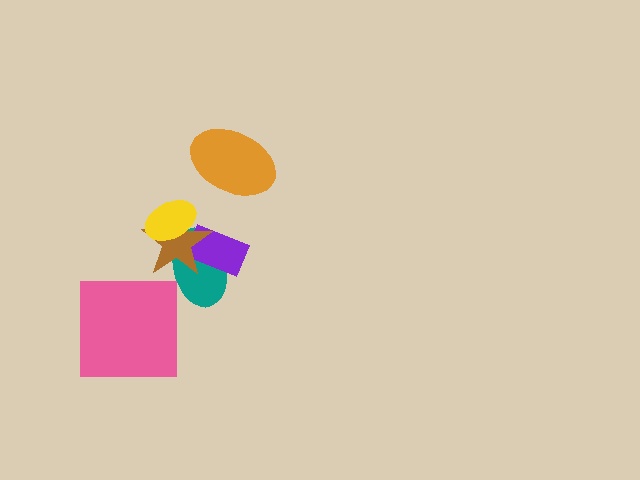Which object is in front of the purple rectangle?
The brown star is in front of the purple rectangle.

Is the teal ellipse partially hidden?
Yes, it is partially covered by another shape.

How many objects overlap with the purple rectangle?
2 objects overlap with the purple rectangle.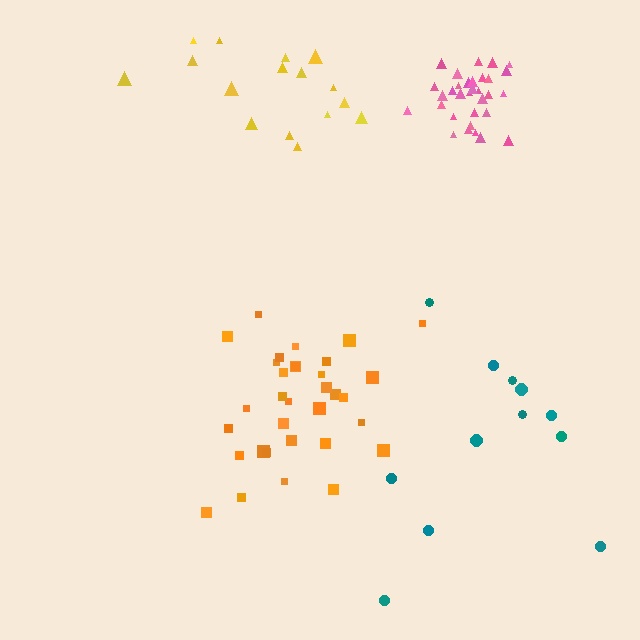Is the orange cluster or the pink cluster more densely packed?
Pink.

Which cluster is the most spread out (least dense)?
Teal.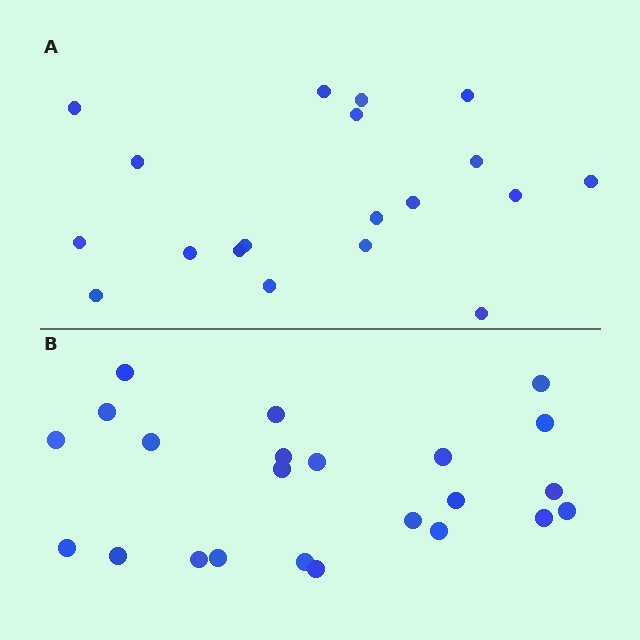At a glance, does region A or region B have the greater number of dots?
Region B (the bottom region) has more dots.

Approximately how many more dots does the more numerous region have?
Region B has about 4 more dots than region A.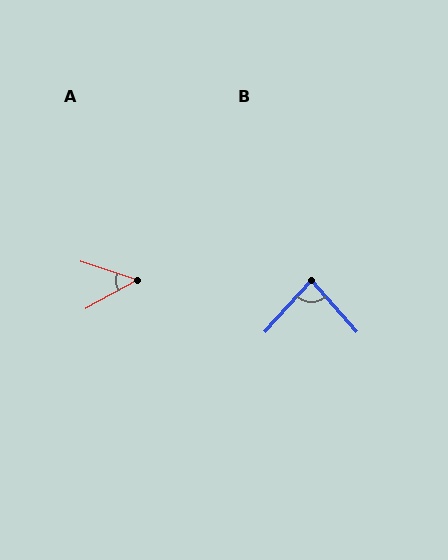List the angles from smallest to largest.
A (48°), B (83°).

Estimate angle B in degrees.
Approximately 83 degrees.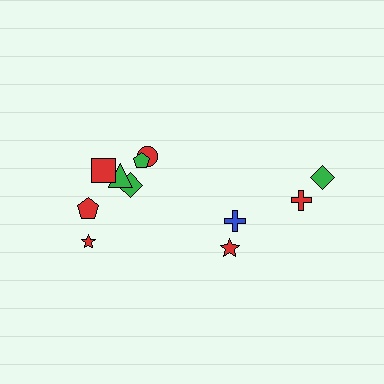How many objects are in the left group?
There are 7 objects.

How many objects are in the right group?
There are 4 objects.